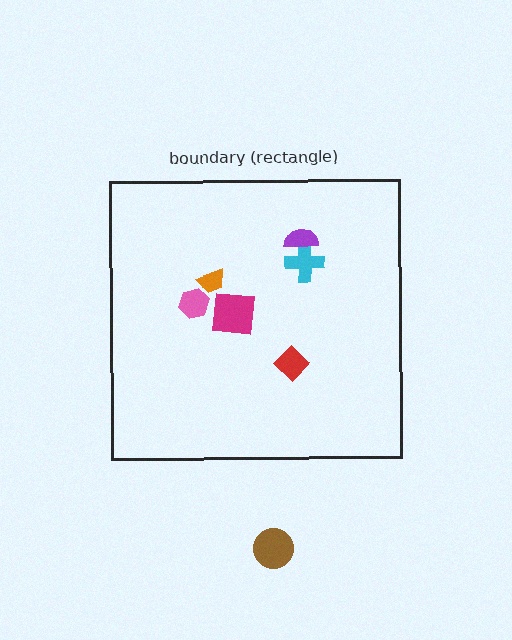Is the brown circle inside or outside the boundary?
Outside.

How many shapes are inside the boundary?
6 inside, 1 outside.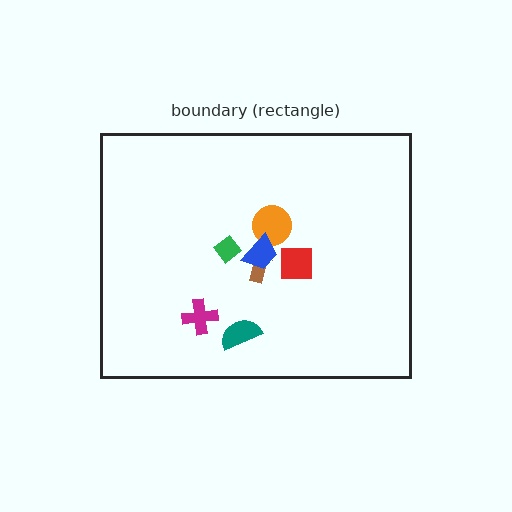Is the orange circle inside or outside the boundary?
Inside.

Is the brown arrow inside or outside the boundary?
Inside.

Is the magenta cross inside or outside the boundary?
Inside.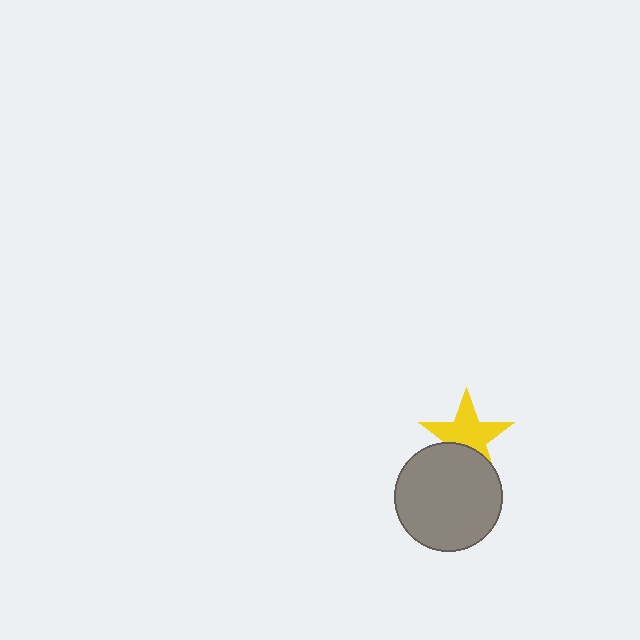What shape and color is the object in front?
The object in front is a gray circle.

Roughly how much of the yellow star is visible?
Most of it is visible (roughly 68%).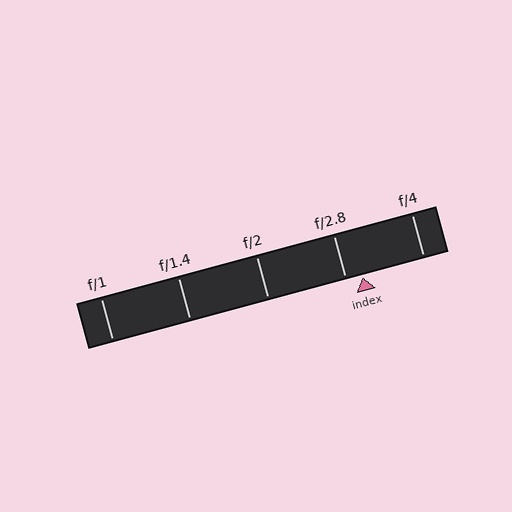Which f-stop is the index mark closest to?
The index mark is closest to f/2.8.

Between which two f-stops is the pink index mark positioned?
The index mark is between f/2.8 and f/4.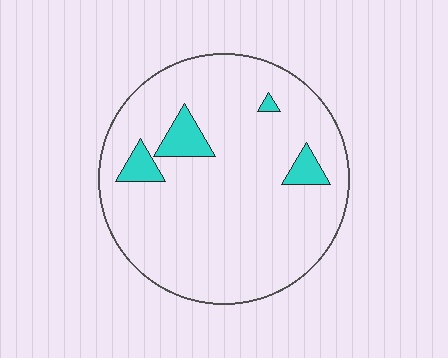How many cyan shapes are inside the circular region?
4.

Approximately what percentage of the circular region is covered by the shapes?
Approximately 10%.